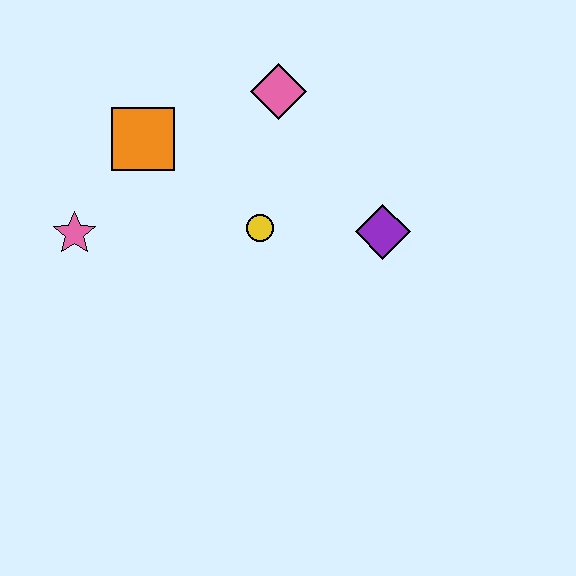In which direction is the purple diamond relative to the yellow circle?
The purple diamond is to the right of the yellow circle.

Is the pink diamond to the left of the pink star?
No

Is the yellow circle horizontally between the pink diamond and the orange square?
Yes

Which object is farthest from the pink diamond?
The pink star is farthest from the pink diamond.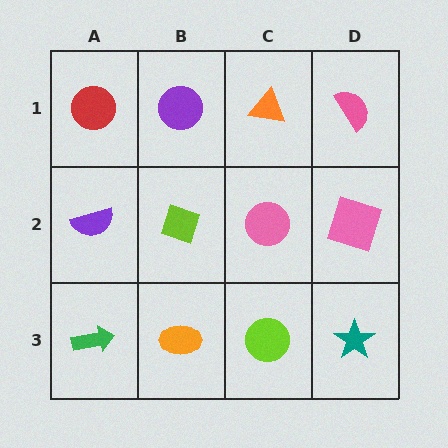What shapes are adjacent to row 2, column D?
A pink semicircle (row 1, column D), a teal star (row 3, column D), a pink circle (row 2, column C).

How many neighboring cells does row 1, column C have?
3.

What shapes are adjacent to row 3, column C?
A pink circle (row 2, column C), an orange ellipse (row 3, column B), a teal star (row 3, column D).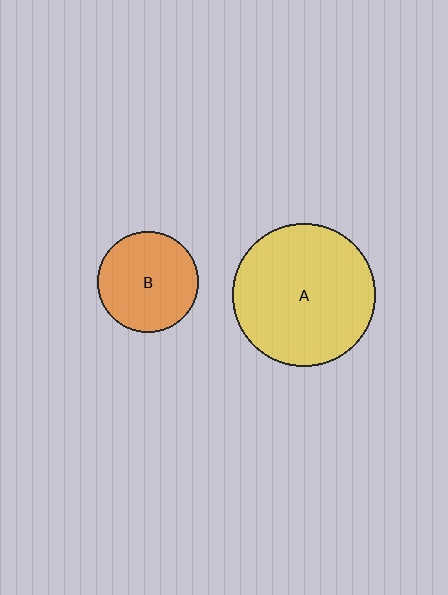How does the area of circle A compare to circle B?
Approximately 2.0 times.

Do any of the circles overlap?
No, none of the circles overlap.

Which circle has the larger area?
Circle A (yellow).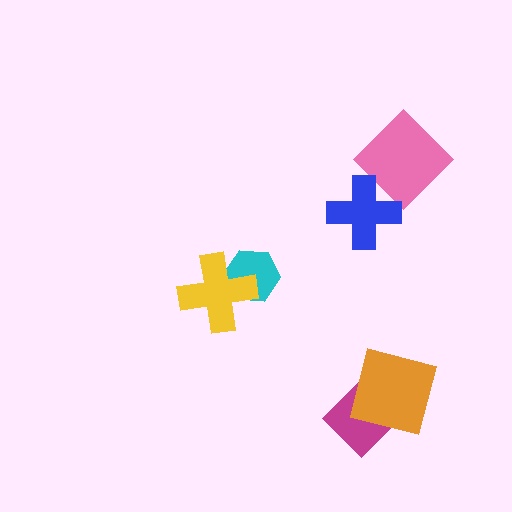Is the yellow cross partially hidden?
No, no other shape covers it.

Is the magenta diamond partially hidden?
Yes, it is partially covered by another shape.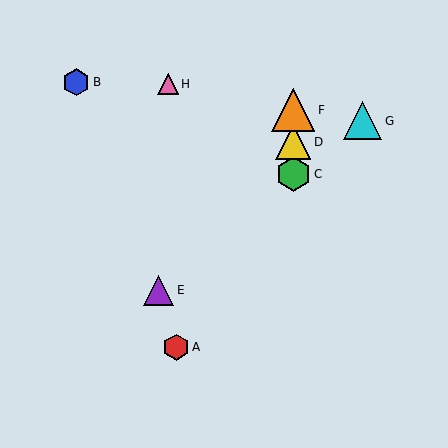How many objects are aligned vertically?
3 objects (C, D, F) are aligned vertically.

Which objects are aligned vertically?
Objects C, D, F are aligned vertically.